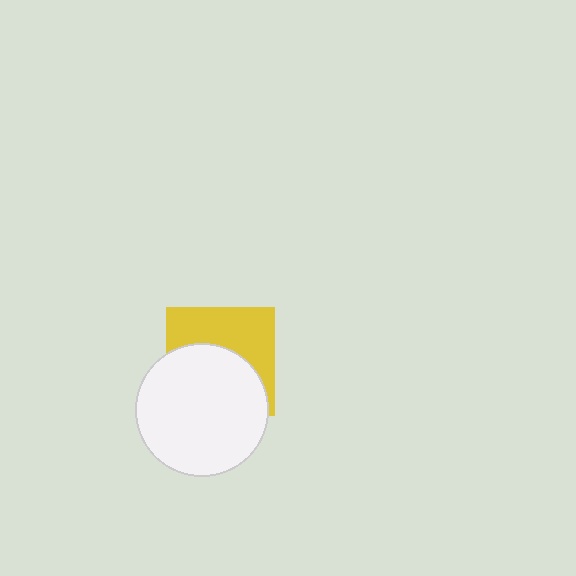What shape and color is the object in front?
The object in front is a white circle.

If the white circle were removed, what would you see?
You would see the complete yellow square.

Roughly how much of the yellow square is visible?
About half of it is visible (roughly 46%).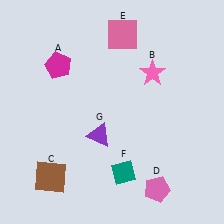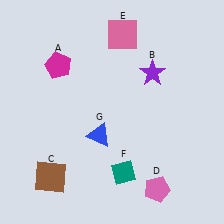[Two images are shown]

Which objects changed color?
B changed from pink to purple. G changed from purple to blue.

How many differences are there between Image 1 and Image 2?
There are 2 differences between the two images.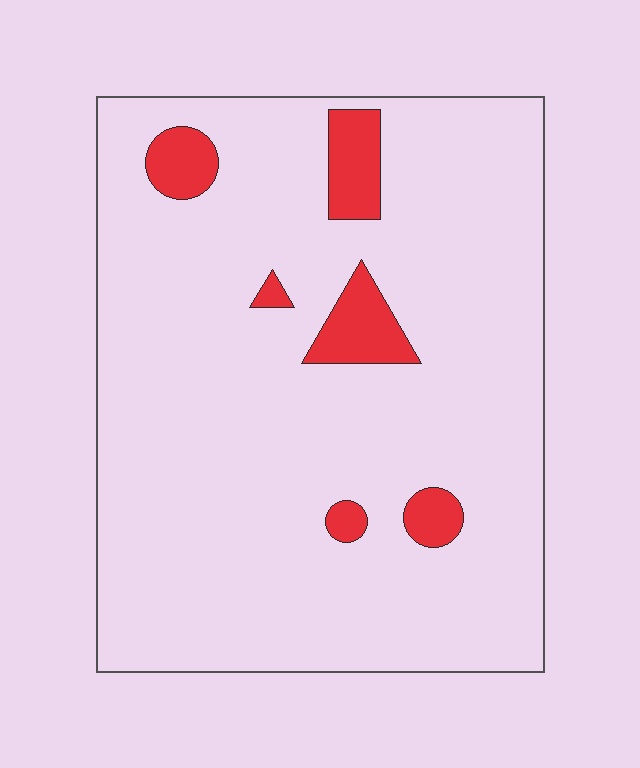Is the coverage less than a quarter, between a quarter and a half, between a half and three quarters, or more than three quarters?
Less than a quarter.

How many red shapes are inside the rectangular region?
6.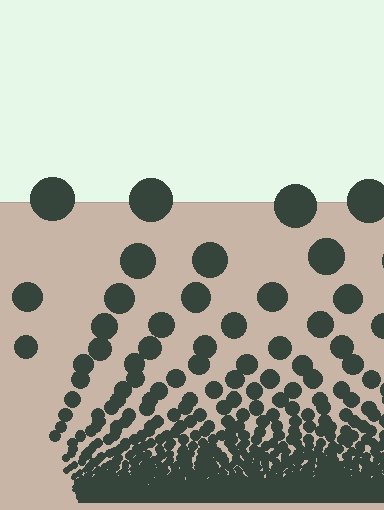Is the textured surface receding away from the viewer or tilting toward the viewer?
The surface appears to tilt toward the viewer. Texture elements get larger and sparser toward the top.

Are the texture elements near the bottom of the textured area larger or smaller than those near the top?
Smaller. The gradient is inverted — elements near the bottom are smaller and denser.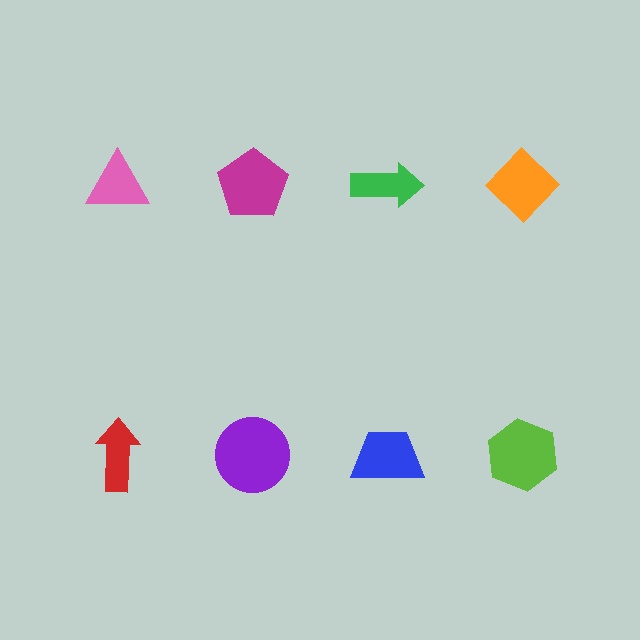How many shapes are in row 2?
4 shapes.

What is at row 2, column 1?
A red arrow.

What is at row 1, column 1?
A pink triangle.